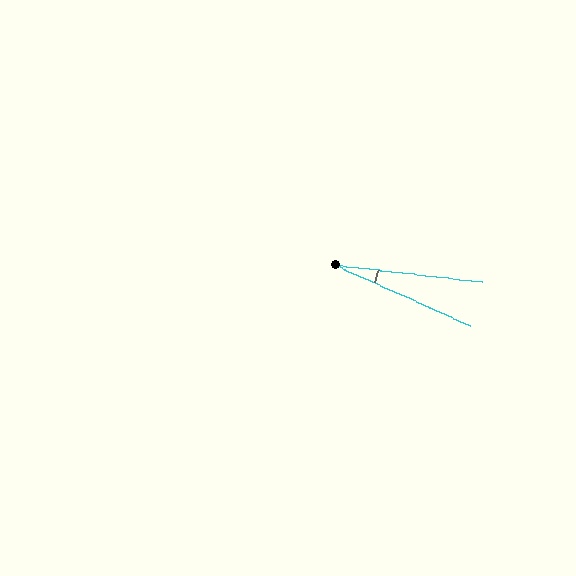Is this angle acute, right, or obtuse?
It is acute.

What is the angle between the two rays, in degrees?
Approximately 18 degrees.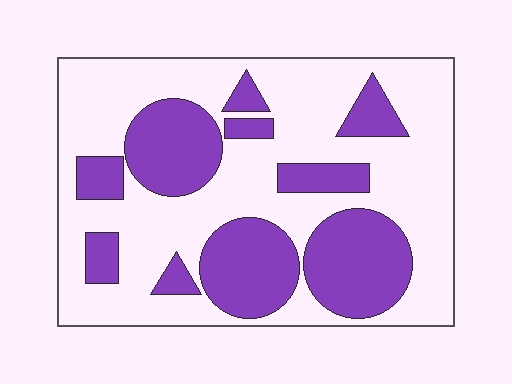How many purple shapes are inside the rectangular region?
10.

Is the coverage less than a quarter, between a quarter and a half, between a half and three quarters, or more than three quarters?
Between a quarter and a half.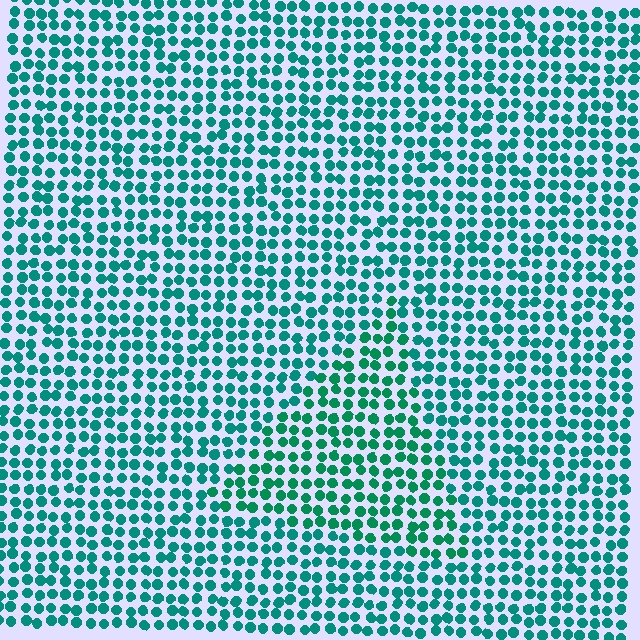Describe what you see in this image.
The image is filled with small teal elements in a uniform arrangement. A triangle-shaped region is visible where the elements are tinted to a slightly different hue, forming a subtle color boundary.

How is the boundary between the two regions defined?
The boundary is defined purely by a slight shift in hue (about 18 degrees). Spacing, size, and orientation are identical on both sides.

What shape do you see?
I see a triangle.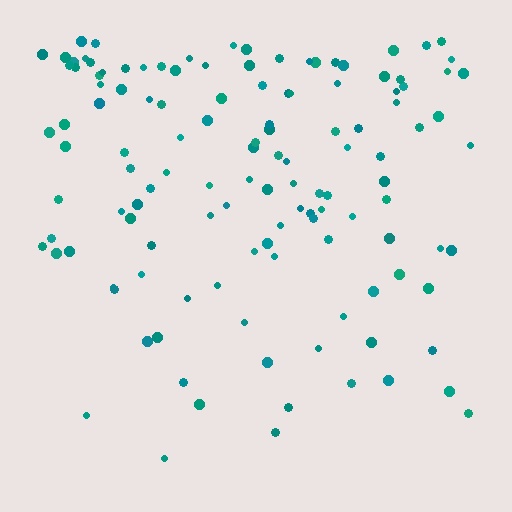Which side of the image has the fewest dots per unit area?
The bottom.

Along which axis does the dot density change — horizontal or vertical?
Vertical.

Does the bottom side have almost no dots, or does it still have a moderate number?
Still a moderate number, just noticeably fewer than the top.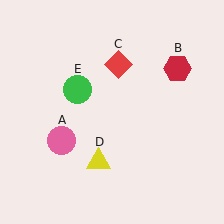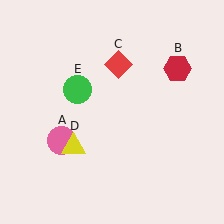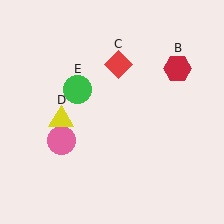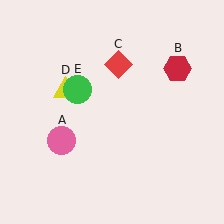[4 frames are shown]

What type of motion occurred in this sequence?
The yellow triangle (object D) rotated clockwise around the center of the scene.